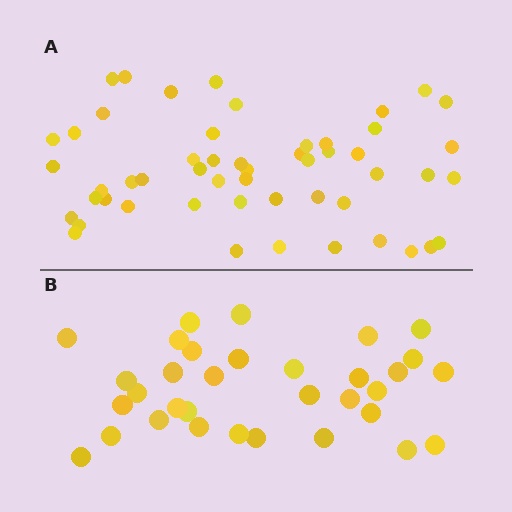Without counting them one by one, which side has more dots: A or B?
Region A (the top region) has more dots.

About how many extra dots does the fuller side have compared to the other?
Region A has approximately 20 more dots than region B.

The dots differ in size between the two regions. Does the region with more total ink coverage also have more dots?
No. Region B has more total ink coverage because its dots are larger, but region A actually contains more individual dots. Total area can be misleading — the number of items is what matters here.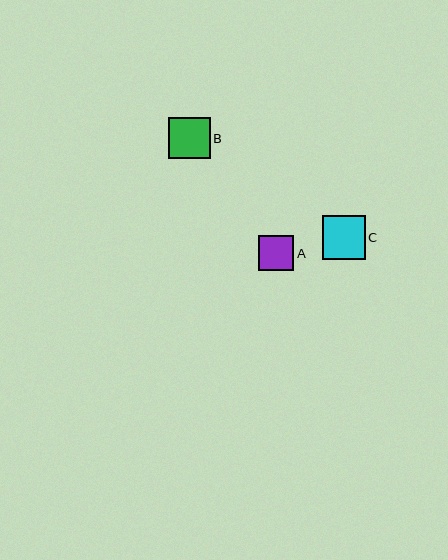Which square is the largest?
Square C is the largest with a size of approximately 43 pixels.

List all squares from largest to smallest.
From largest to smallest: C, B, A.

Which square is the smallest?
Square A is the smallest with a size of approximately 35 pixels.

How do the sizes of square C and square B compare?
Square C and square B are approximately the same size.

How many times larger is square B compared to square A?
Square B is approximately 1.2 times the size of square A.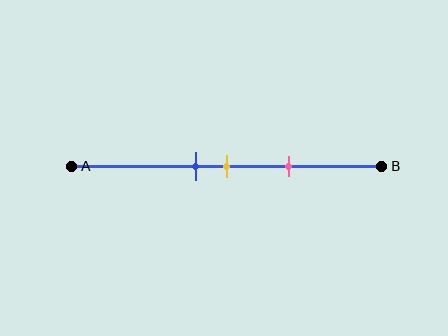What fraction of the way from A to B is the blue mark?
The blue mark is approximately 40% (0.4) of the way from A to B.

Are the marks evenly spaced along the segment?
Yes, the marks are approximately evenly spaced.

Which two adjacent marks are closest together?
The blue and yellow marks are the closest adjacent pair.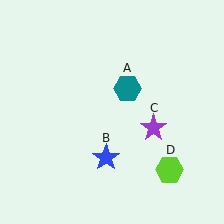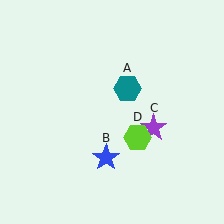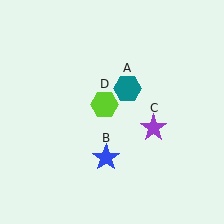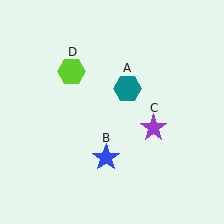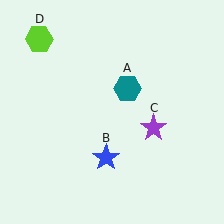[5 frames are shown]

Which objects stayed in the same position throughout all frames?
Teal hexagon (object A) and blue star (object B) and purple star (object C) remained stationary.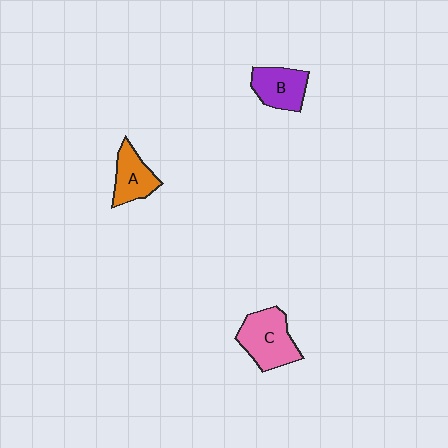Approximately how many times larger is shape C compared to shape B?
Approximately 1.3 times.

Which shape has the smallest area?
Shape A (orange).